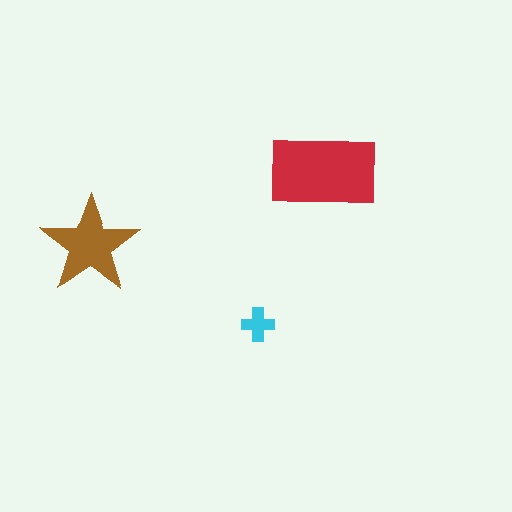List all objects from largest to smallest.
The red rectangle, the brown star, the cyan cross.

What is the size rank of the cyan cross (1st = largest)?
3rd.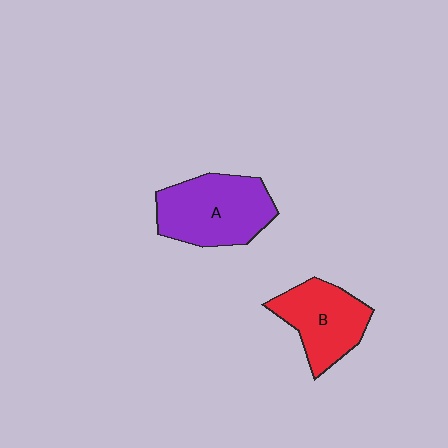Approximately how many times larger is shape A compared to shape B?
Approximately 1.2 times.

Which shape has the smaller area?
Shape B (red).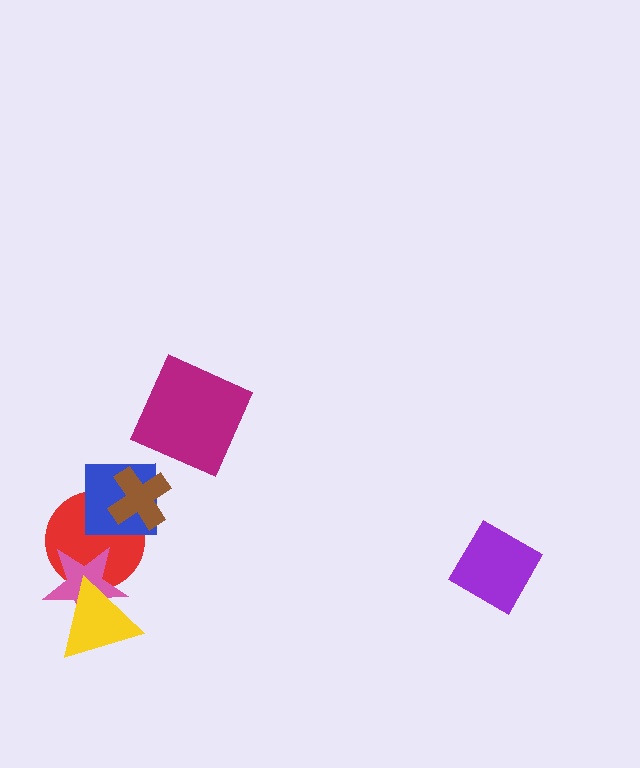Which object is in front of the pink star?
The yellow triangle is in front of the pink star.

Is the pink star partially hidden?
Yes, it is partially covered by another shape.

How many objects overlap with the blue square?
2 objects overlap with the blue square.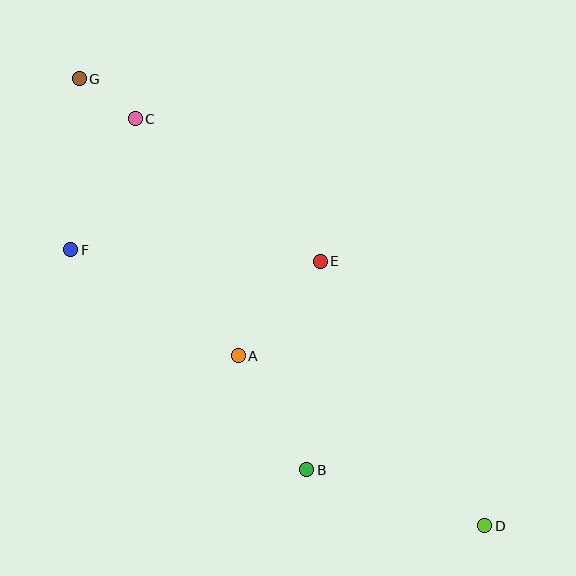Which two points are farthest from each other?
Points D and G are farthest from each other.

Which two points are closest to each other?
Points C and G are closest to each other.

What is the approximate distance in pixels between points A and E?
The distance between A and E is approximately 125 pixels.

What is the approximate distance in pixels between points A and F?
The distance between A and F is approximately 198 pixels.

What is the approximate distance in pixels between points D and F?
The distance between D and F is approximately 498 pixels.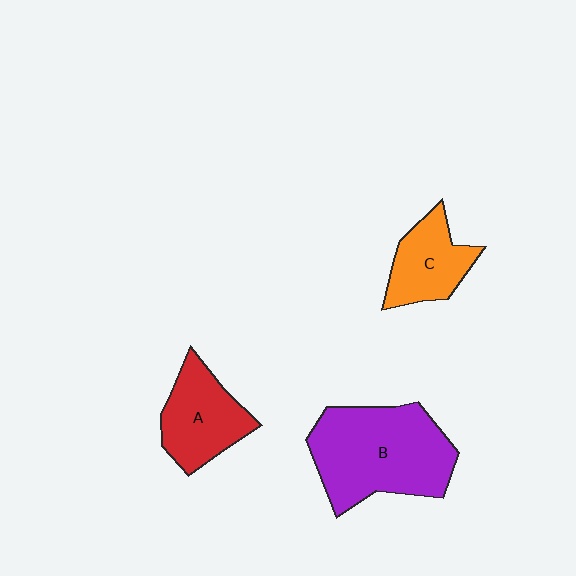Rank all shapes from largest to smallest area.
From largest to smallest: B (purple), A (red), C (orange).